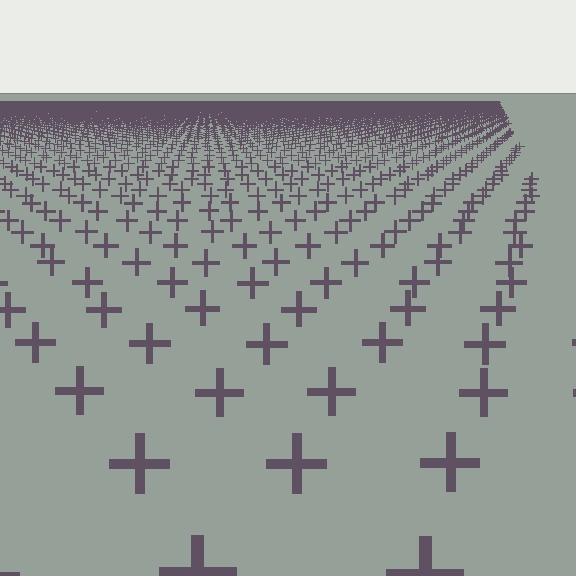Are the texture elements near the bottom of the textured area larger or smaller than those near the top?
Larger. Near the bottom, elements are closer to the viewer and appear at a bigger on-screen size.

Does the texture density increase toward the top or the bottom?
Density increases toward the top.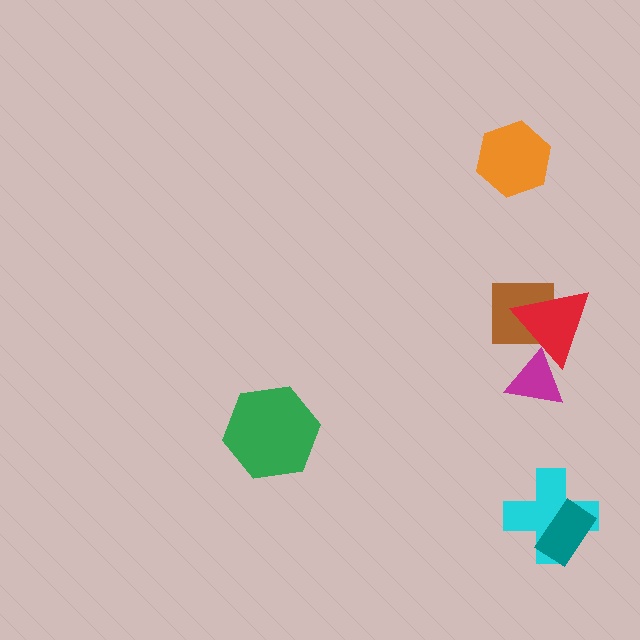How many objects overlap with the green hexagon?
0 objects overlap with the green hexagon.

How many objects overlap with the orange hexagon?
0 objects overlap with the orange hexagon.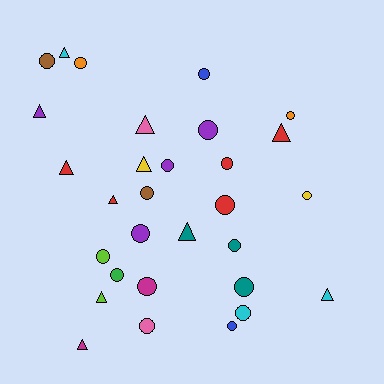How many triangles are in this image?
There are 11 triangles.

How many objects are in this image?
There are 30 objects.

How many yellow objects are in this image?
There are 2 yellow objects.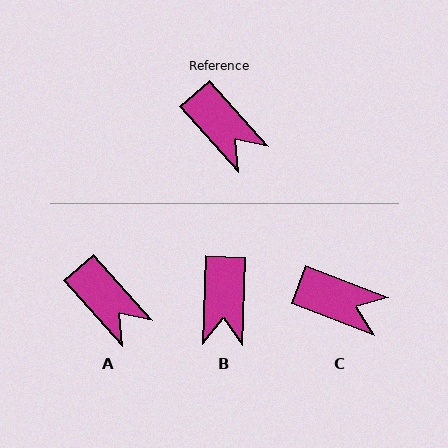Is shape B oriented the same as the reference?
No, it is off by about 44 degrees.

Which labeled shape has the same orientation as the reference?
A.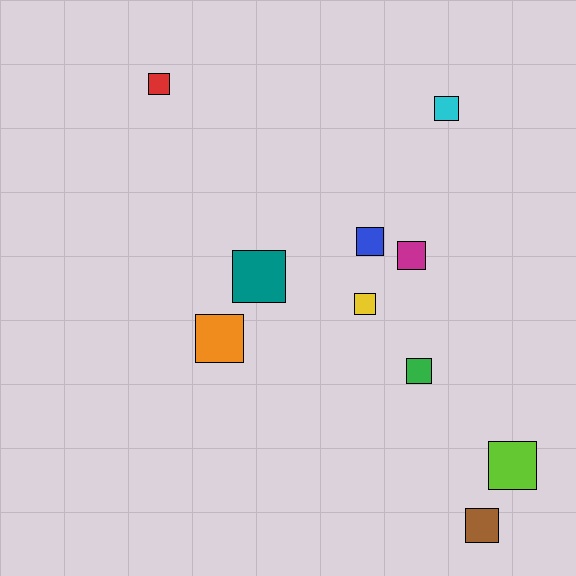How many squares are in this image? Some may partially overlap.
There are 10 squares.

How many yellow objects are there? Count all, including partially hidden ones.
There is 1 yellow object.